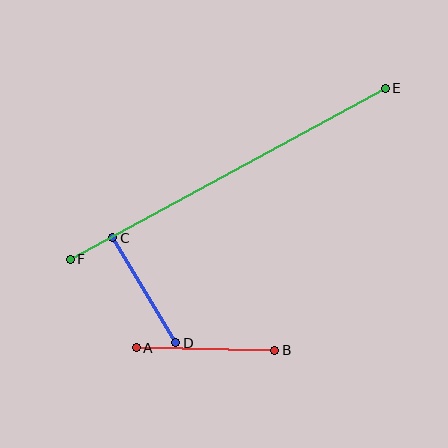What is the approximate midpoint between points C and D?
The midpoint is at approximately (144, 290) pixels.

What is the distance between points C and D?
The distance is approximately 122 pixels.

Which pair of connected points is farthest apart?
Points E and F are farthest apart.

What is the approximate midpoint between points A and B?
The midpoint is at approximately (205, 349) pixels.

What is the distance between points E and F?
The distance is approximately 359 pixels.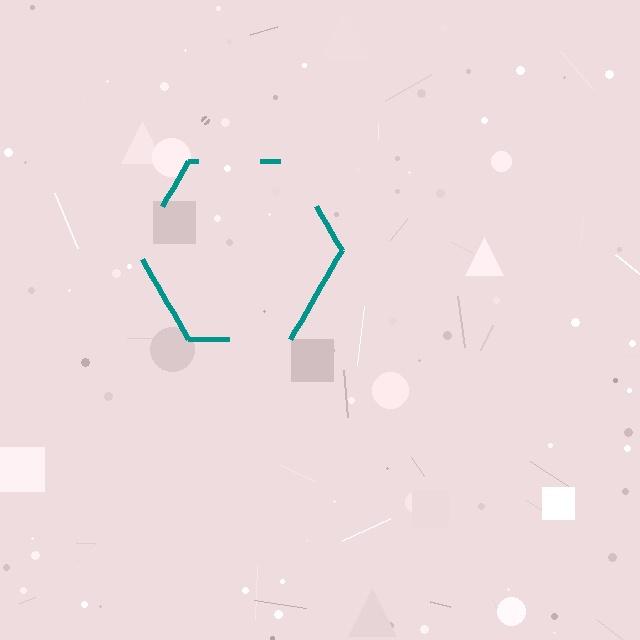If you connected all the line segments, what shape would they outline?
They would outline a hexagon.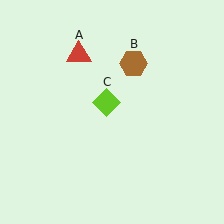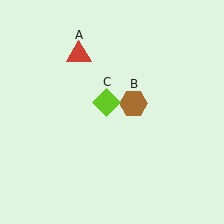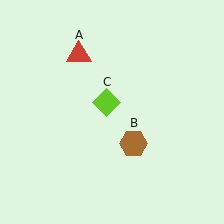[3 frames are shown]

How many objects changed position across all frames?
1 object changed position: brown hexagon (object B).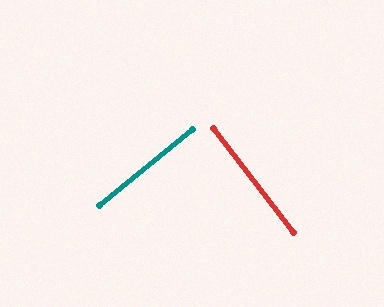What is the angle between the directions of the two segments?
Approximately 88 degrees.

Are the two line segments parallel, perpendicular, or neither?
Perpendicular — they meet at approximately 88°.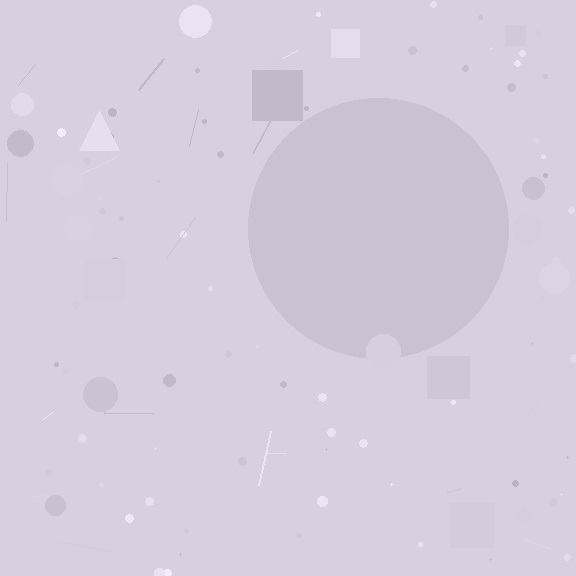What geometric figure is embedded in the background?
A circle is embedded in the background.